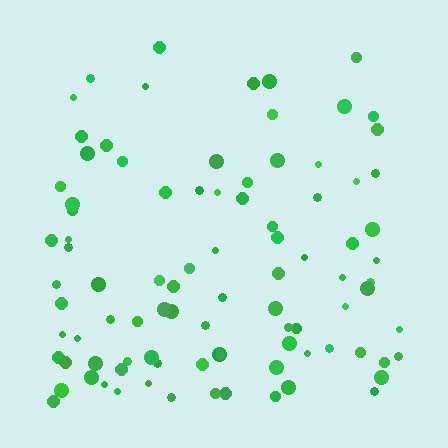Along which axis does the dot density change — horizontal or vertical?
Vertical.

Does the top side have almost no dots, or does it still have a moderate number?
Still a moderate number, just noticeably fewer than the bottom.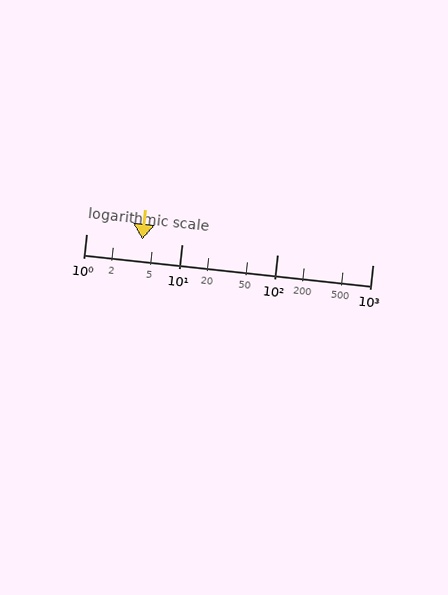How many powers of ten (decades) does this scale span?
The scale spans 3 decades, from 1 to 1000.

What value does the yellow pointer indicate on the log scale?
The pointer indicates approximately 3.9.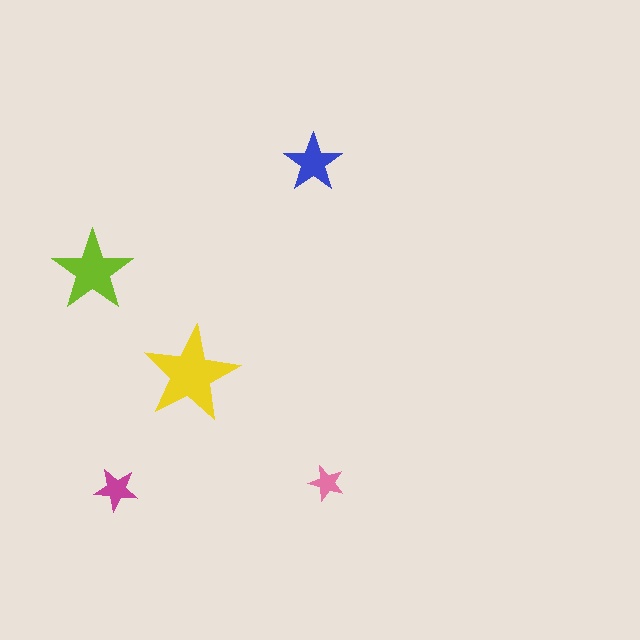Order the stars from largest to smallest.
the yellow one, the lime one, the blue one, the magenta one, the pink one.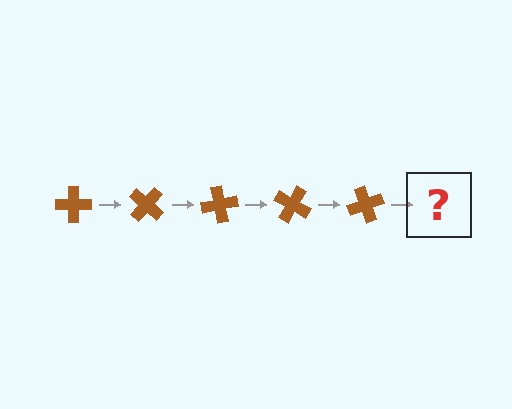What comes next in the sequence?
The next element should be a brown cross rotated 200 degrees.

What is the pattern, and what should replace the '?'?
The pattern is that the cross rotates 40 degrees each step. The '?' should be a brown cross rotated 200 degrees.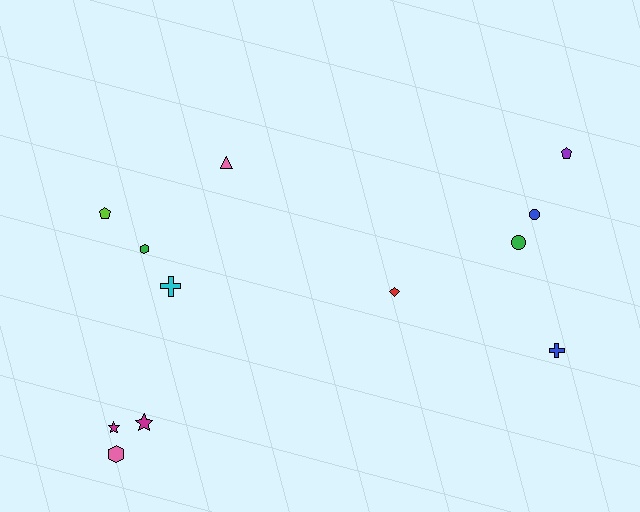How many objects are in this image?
There are 12 objects.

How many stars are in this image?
There are 2 stars.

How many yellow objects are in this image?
There are no yellow objects.